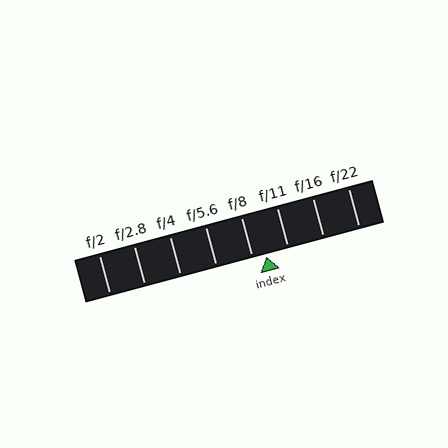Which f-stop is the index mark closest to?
The index mark is closest to f/8.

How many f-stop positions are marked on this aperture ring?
There are 8 f-stop positions marked.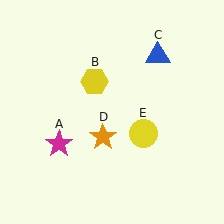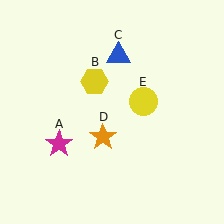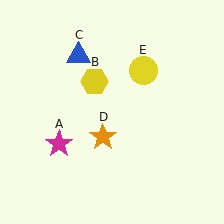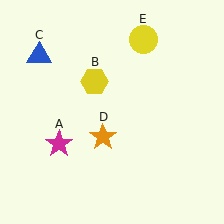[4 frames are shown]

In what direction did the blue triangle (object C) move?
The blue triangle (object C) moved left.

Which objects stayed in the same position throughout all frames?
Magenta star (object A) and yellow hexagon (object B) and orange star (object D) remained stationary.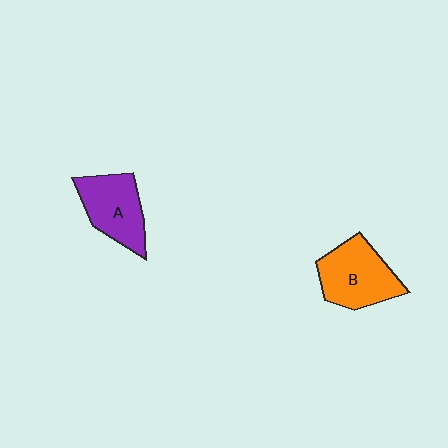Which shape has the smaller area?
Shape A (purple).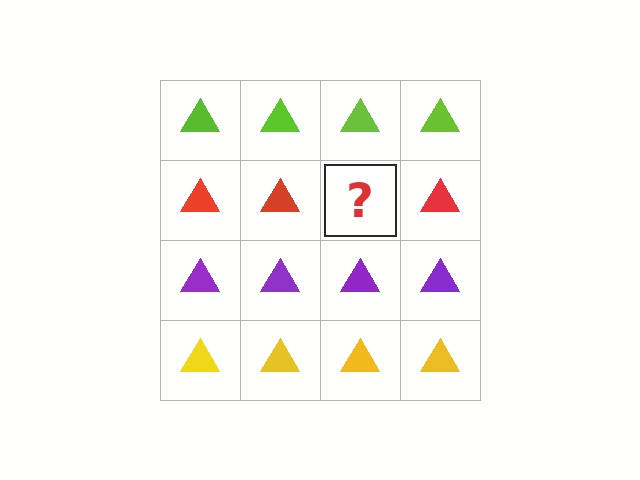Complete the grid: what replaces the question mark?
The question mark should be replaced with a red triangle.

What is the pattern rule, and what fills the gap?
The rule is that each row has a consistent color. The gap should be filled with a red triangle.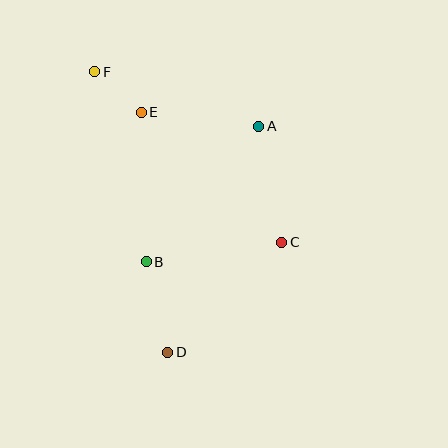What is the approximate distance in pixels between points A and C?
The distance between A and C is approximately 118 pixels.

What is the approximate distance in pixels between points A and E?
The distance between A and E is approximately 119 pixels.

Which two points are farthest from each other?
Points D and F are farthest from each other.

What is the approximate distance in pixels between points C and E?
The distance between C and E is approximately 192 pixels.